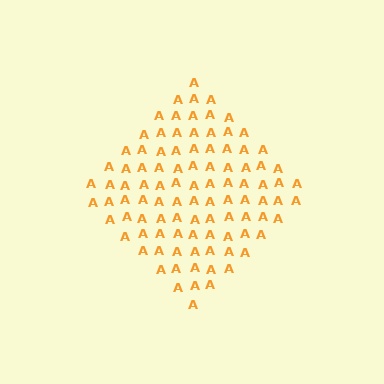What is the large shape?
The large shape is a diamond.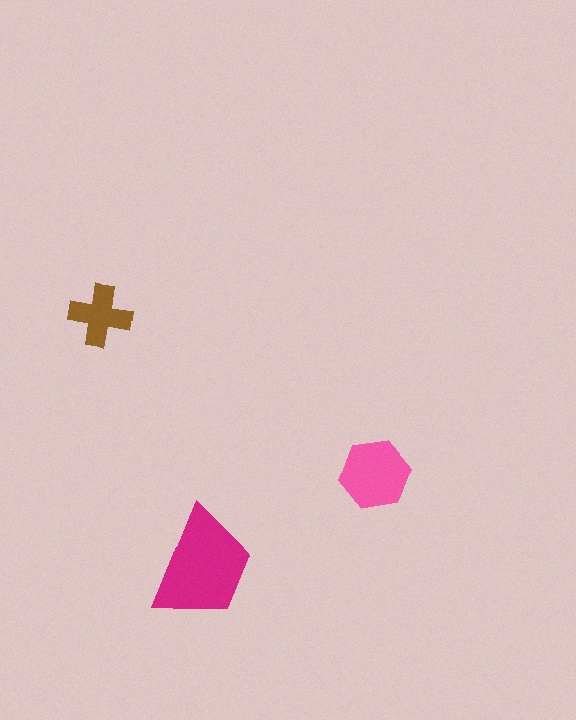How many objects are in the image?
There are 3 objects in the image.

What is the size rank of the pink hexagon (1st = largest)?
2nd.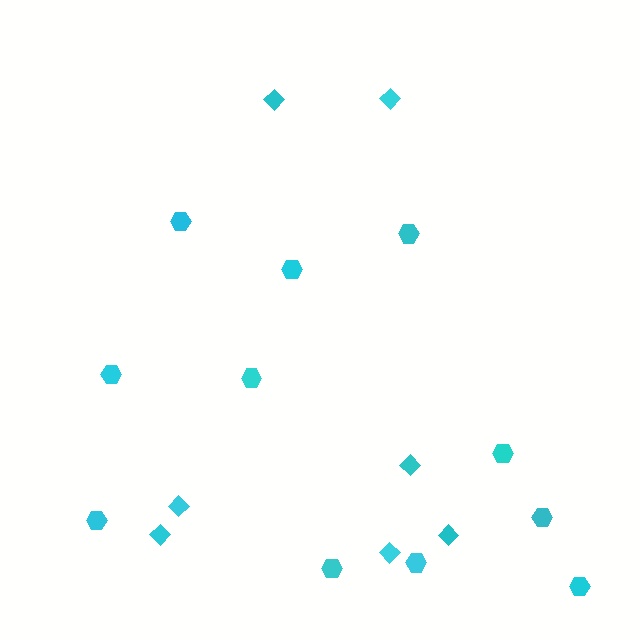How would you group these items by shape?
There are 2 groups: one group of diamonds (7) and one group of hexagons (11).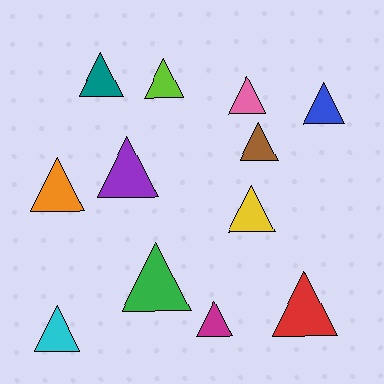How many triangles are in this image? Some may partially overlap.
There are 12 triangles.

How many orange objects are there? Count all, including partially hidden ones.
There is 1 orange object.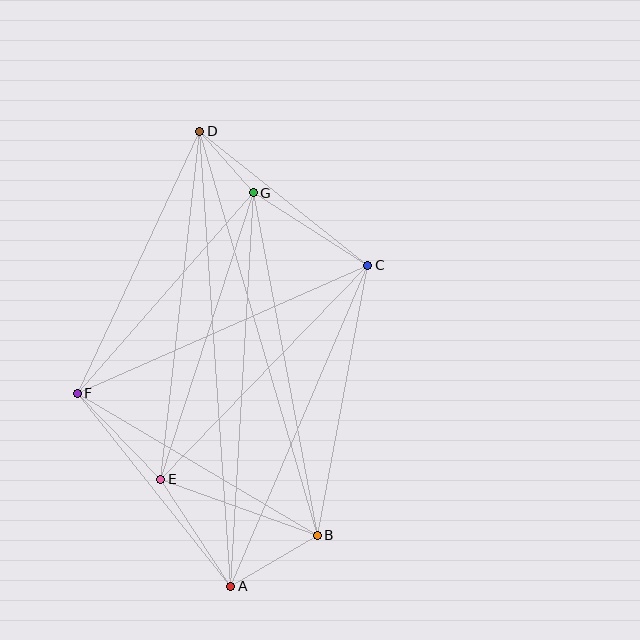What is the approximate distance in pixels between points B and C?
The distance between B and C is approximately 275 pixels.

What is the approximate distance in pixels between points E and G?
The distance between E and G is approximately 301 pixels.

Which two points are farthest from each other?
Points A and D are farthest from each other.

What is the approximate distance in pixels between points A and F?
The distance between A and F is approximately 247 pixels.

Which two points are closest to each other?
Points D and G are closest to each other.